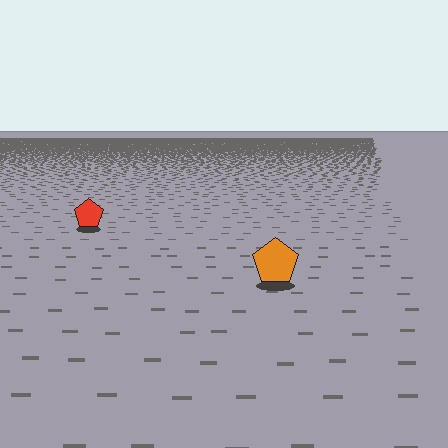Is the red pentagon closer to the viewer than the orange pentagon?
No. The orange pentagon is closer — you can tell from the texture gradient: the ground texture is coarser near it.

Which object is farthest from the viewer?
The red pentagon is farthest from the viewer. It appears smaller and the ground texture around it is denser.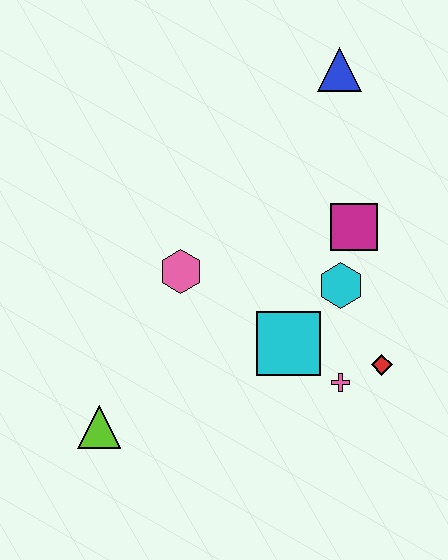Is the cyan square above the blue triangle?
No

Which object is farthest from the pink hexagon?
The blue triangle is farthest from the pink hexagon.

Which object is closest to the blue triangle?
The magenta square is closest to the blue triangle.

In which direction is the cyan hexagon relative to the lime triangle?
The cyan hexagon is to the right of the lime triangle.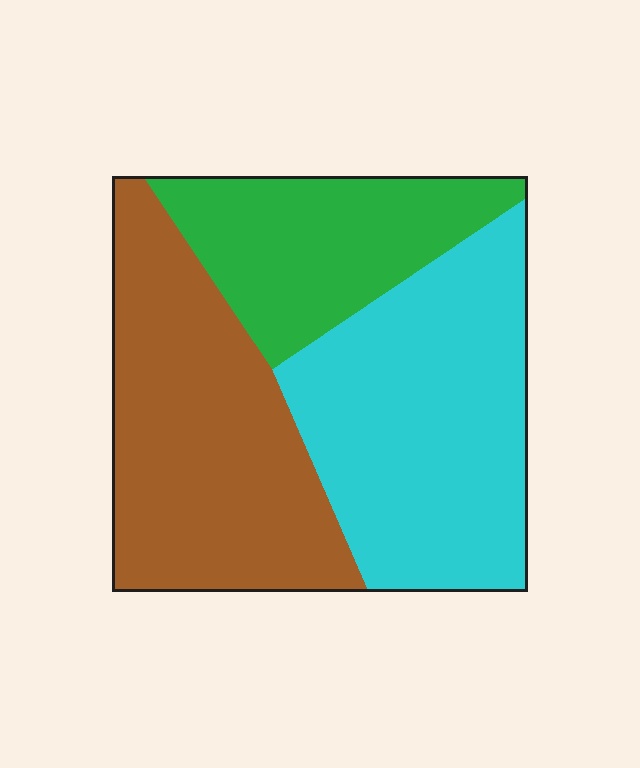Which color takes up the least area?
Green, at roughly 25%.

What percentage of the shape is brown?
Brown covers roughly 35% of the shape.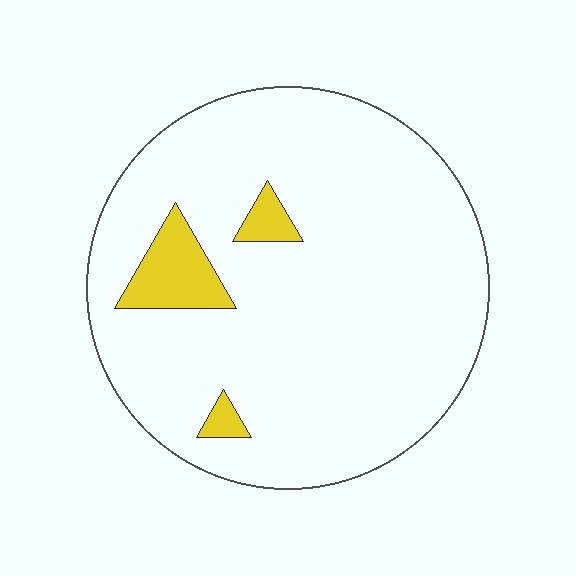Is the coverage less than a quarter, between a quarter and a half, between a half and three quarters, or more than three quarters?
Less than a quarter.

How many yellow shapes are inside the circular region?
3.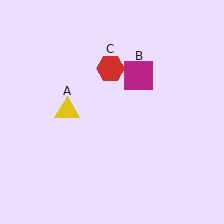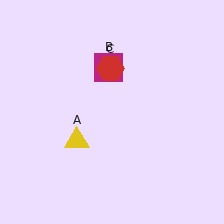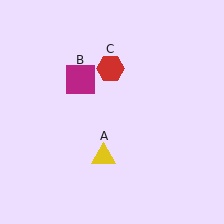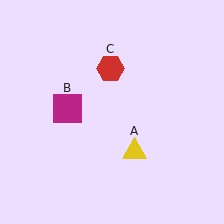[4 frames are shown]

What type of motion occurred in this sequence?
The yellow triangle (object A), magenta square (object B) rotated counterclockwise around the center of the scene.